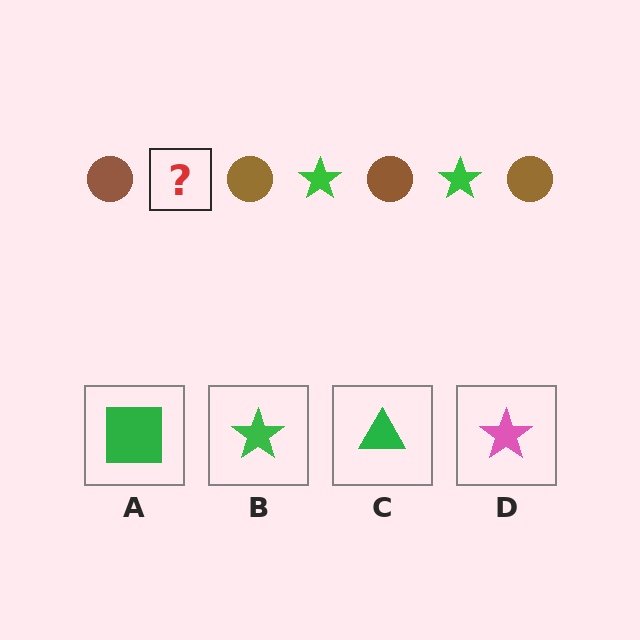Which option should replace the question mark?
Option B.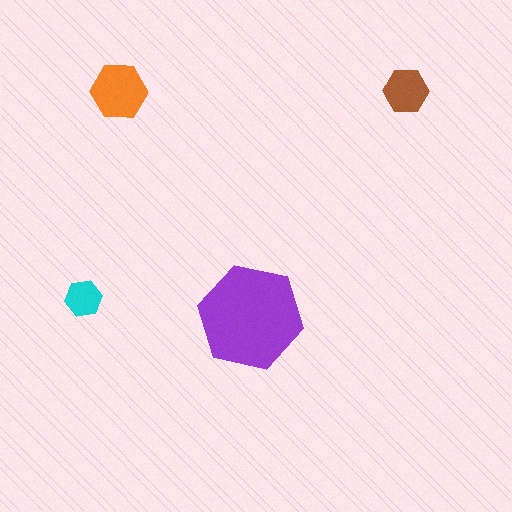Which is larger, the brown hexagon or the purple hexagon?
The purple one.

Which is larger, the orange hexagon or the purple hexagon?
The purple one.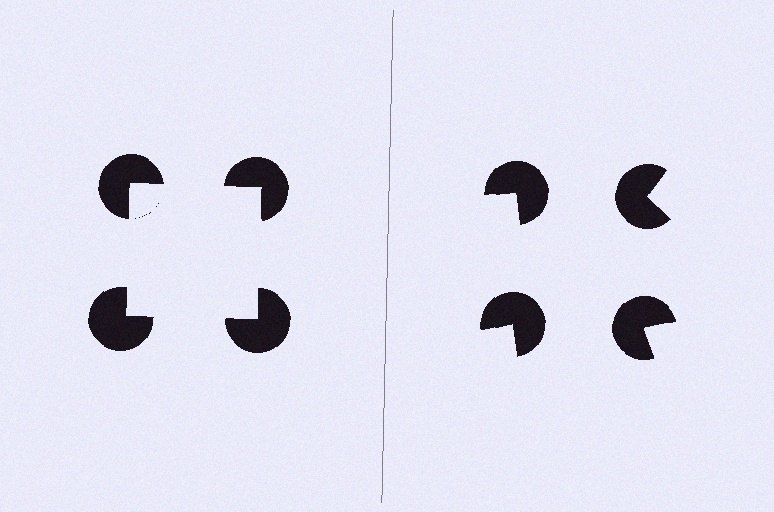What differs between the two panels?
The pac-man discs are positioned identically on both sides; only the wedge orientations differ. On the left they align to a square; on the right they are misaligned.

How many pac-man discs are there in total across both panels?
8 — 4 on each side.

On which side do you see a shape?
An illusory square appears on the left side. On the right side the wedge cuts are rotated, so no coherent shape forms.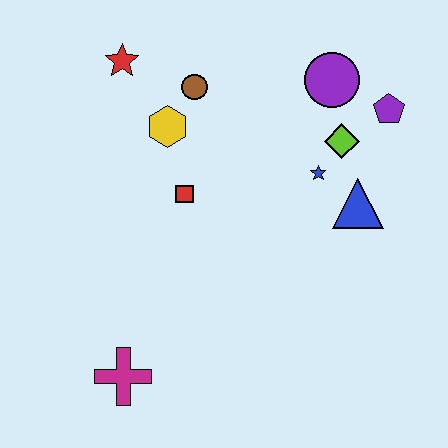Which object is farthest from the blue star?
The magenta cross is farthest from the blue star.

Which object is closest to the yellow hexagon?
The brown circle is closest to the yellow hexagon.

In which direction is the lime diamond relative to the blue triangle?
The lime diamond is above the blue triangle.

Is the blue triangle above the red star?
No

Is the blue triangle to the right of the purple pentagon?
No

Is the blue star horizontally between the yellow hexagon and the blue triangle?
Yes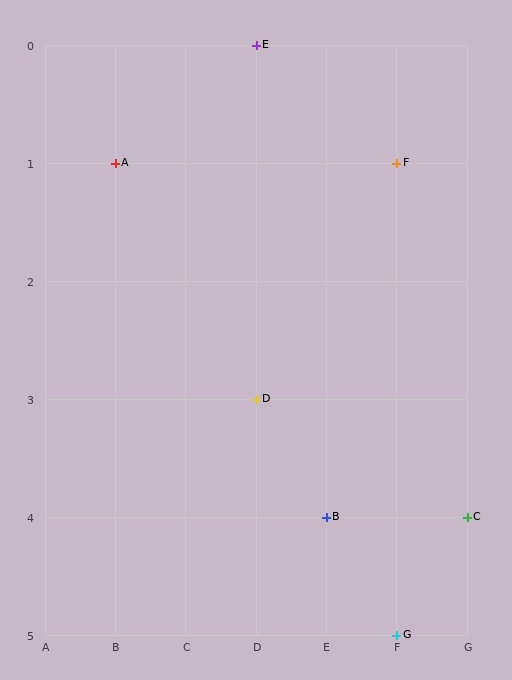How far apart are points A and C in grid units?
Points A and C are 5 columns and 3 rows apart (about 5.8 grid units diagonally).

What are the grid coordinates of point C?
Point C is at grid coordinates (G, 4).